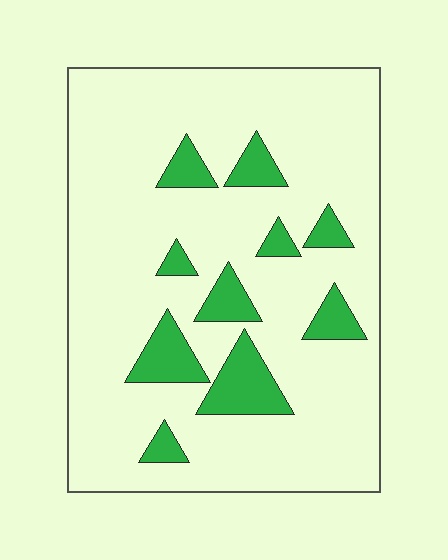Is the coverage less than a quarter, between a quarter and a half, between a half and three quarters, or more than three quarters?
Less than a quarter.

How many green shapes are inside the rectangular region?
10.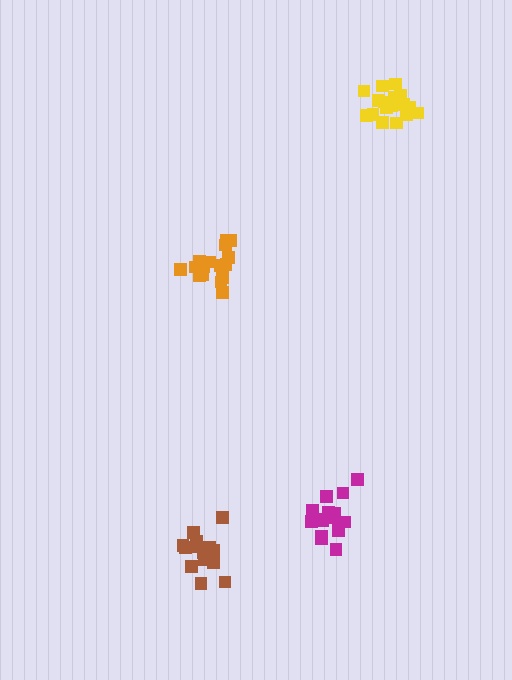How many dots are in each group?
Group 1: 19 dots, Group 2: 16 dots, Group 3: 17 dots, Group 4: 17 dots (69 total).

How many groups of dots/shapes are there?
There are 4 groups.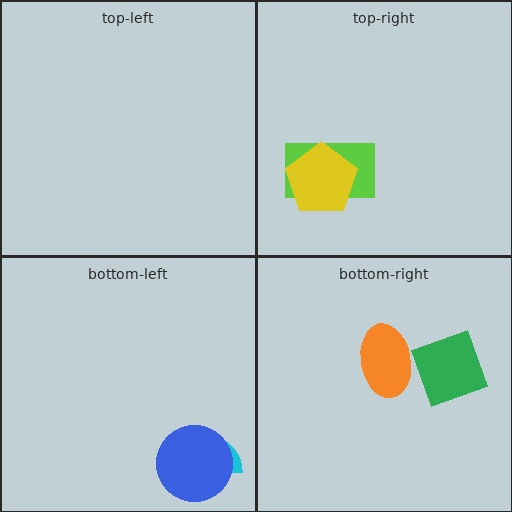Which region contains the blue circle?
The bottom-left region.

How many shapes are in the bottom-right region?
2.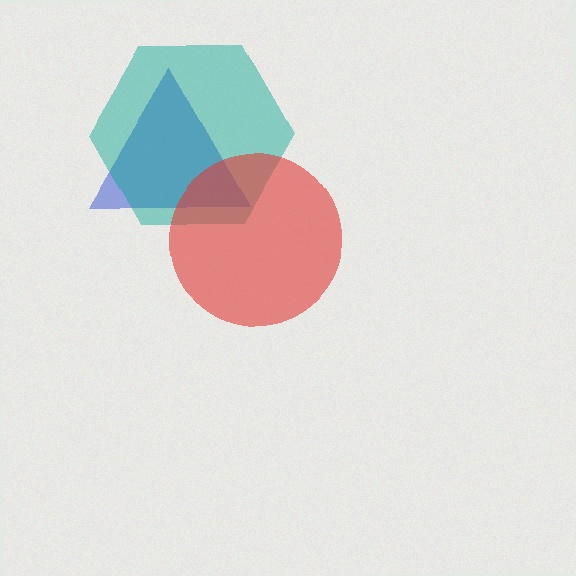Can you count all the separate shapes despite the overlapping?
Yes, there are 3 separate shapes.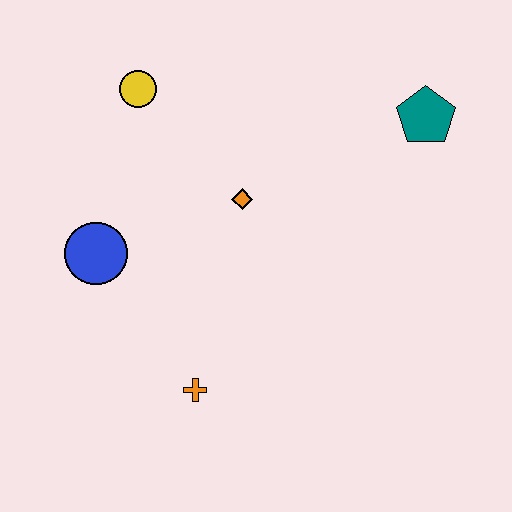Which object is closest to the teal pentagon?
The orange diamond is closest to the teal pentagon.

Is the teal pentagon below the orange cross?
No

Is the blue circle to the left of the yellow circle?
Yes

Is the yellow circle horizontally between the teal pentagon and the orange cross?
No